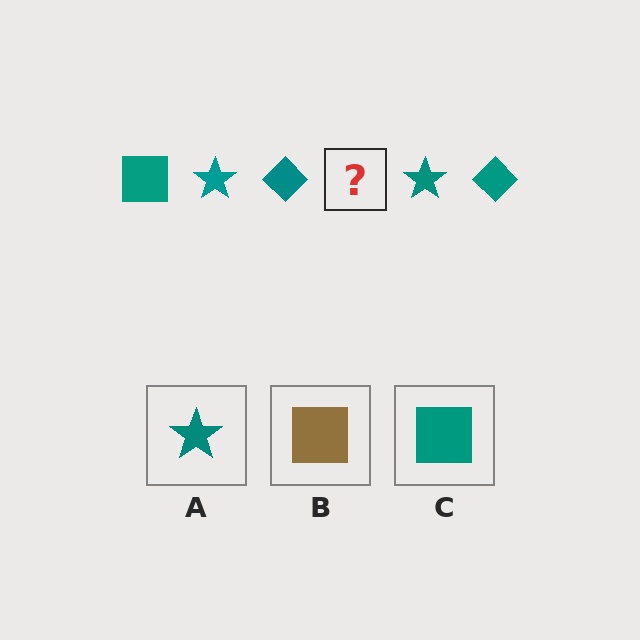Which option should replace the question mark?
Option C.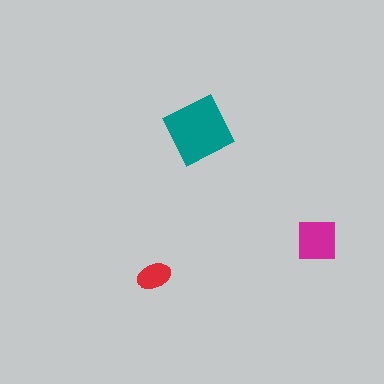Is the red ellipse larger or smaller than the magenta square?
Smaller.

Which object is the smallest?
The red ellipse.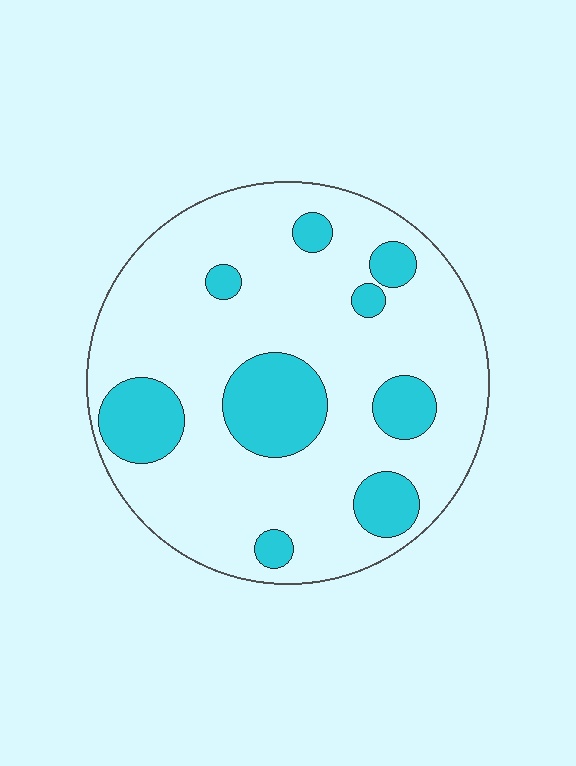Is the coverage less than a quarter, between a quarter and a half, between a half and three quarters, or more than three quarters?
Less than a quarter.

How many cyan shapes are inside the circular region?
9.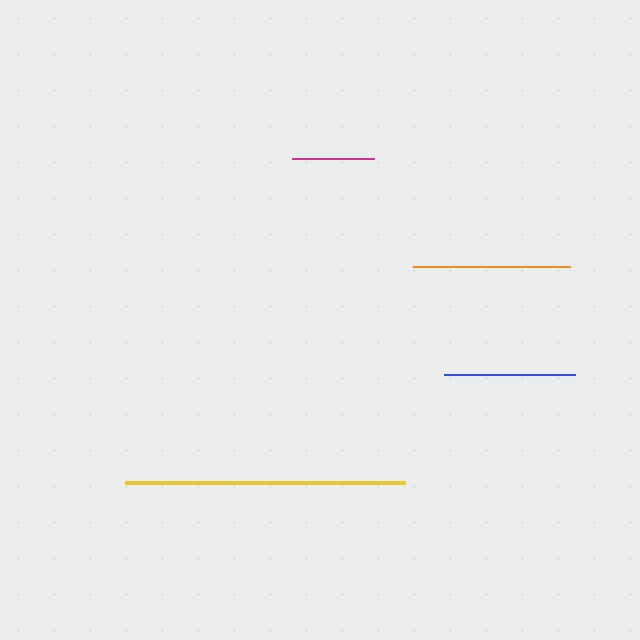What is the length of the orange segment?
The orange segment is approximately 158 pixels long.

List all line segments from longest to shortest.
From longest to shortest: yellow, orange, blue, magenta.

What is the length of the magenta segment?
The magenta segment is approximately 82 pixels long.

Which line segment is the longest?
The yellow line is the longest at approximately 280 pixels.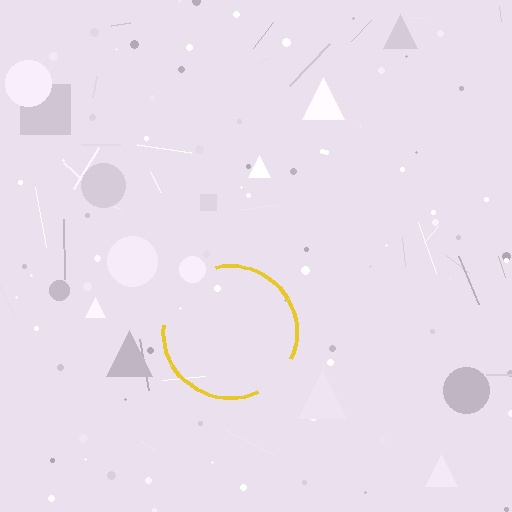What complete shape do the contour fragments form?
The contour fragments form a circle.